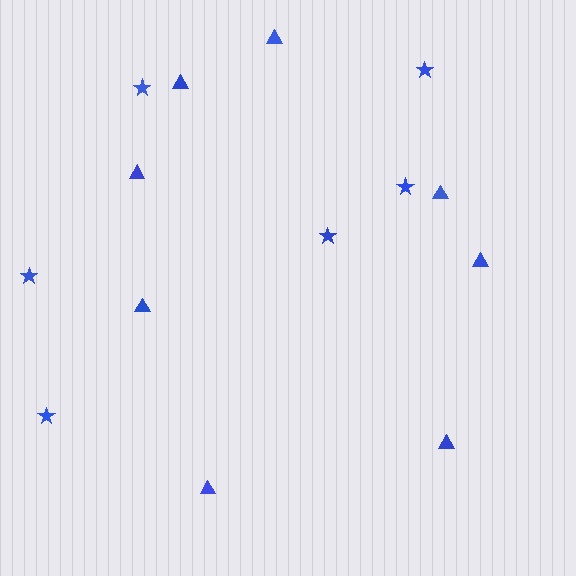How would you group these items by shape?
There are 2 groups: one group of stars (6) and one group of triangles (8).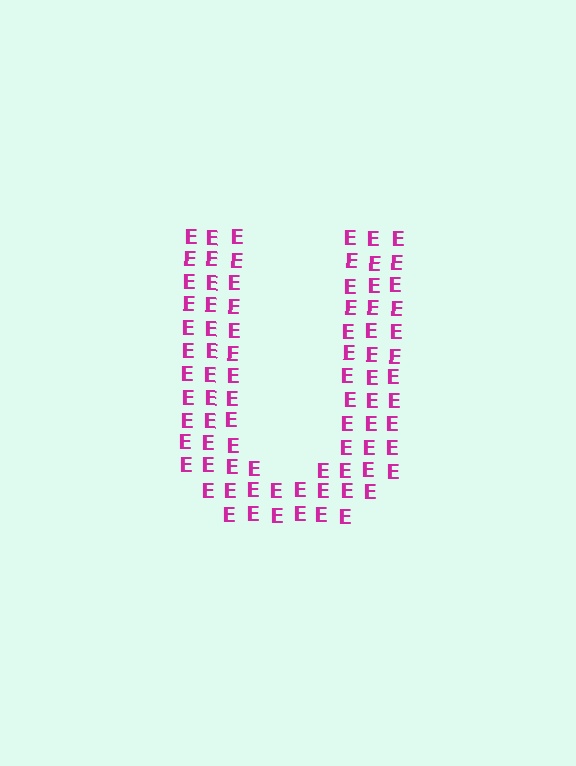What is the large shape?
The large shape is the letter U.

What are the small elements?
The small elements are letter E's.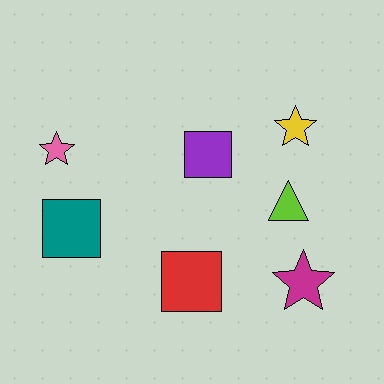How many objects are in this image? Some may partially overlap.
There are 7 objects.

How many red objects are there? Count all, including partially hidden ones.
There is 1 red object.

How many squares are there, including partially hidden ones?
There are 3 squares.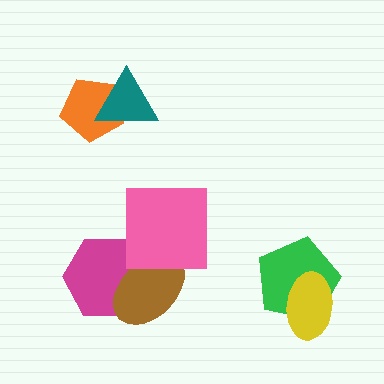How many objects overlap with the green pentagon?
1 object overlaps with the green pentagon.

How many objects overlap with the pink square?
1 object overlaps with the pink square.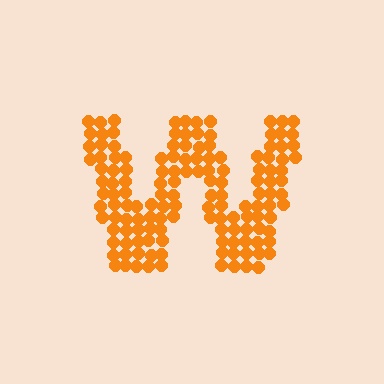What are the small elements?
The small elements are circles.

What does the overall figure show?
The overall figure shows the letter W.